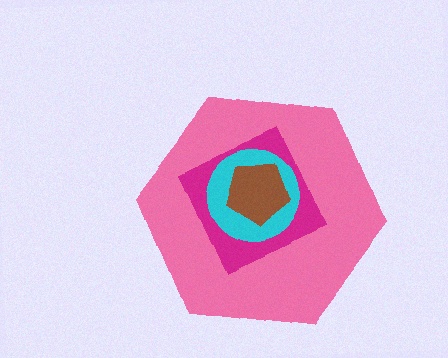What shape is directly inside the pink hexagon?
The magenta diamond.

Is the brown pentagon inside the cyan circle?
Yes.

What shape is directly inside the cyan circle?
The brown pentagon.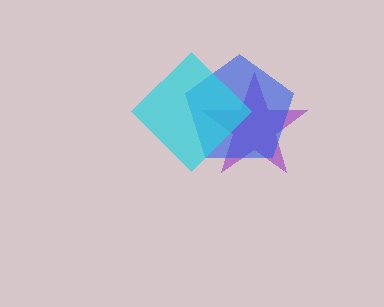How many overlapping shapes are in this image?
There are 3 overlapping shapes in the image.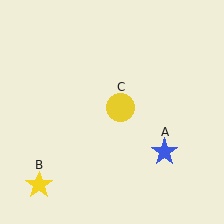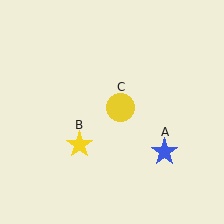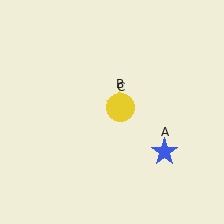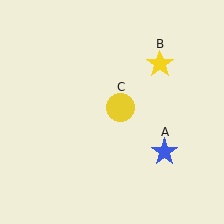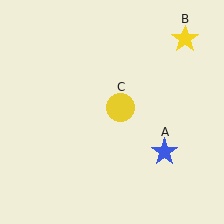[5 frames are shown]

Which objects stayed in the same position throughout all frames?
Blue star (object A) and yellow circle (object C) remained stationary.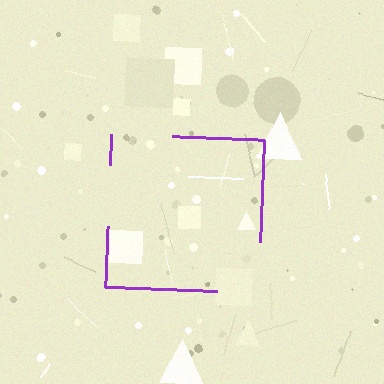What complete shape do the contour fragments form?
The contour fragments form a square.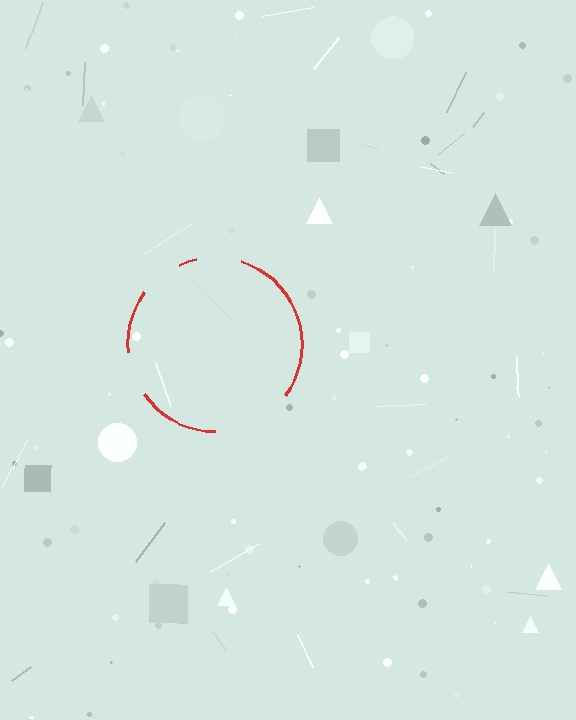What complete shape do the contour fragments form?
The contour fragments form a circle.